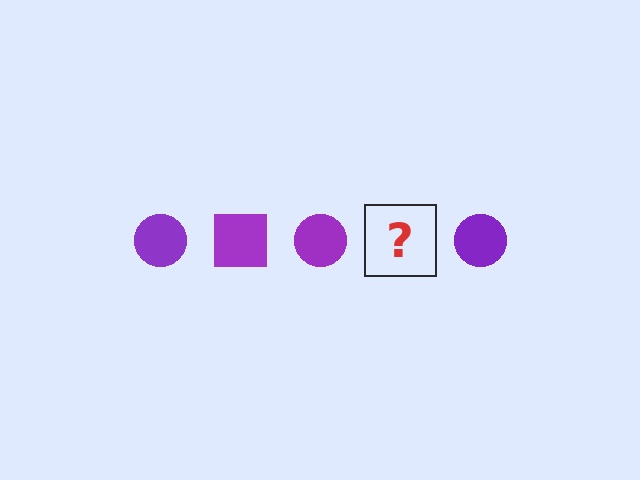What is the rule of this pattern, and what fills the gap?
The rule is that the pattern cycles through circle, square shapes in purple. The gap should be filled with a purple square.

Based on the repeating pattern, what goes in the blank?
The blank should be a purple square.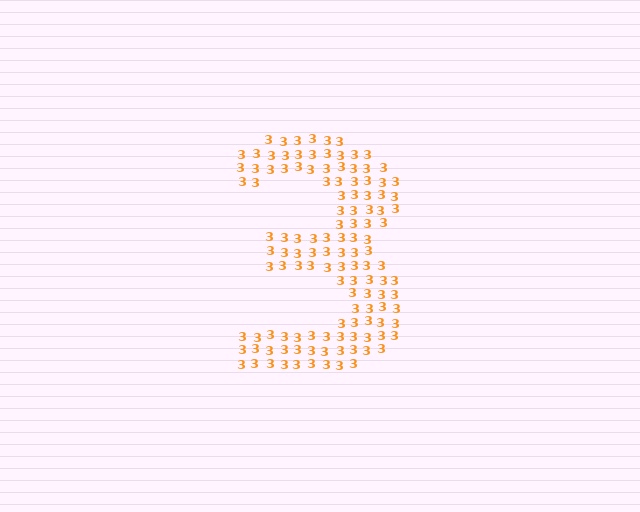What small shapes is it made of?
It is made of small digit 3's.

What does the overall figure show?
The overall figure shows the digit 3.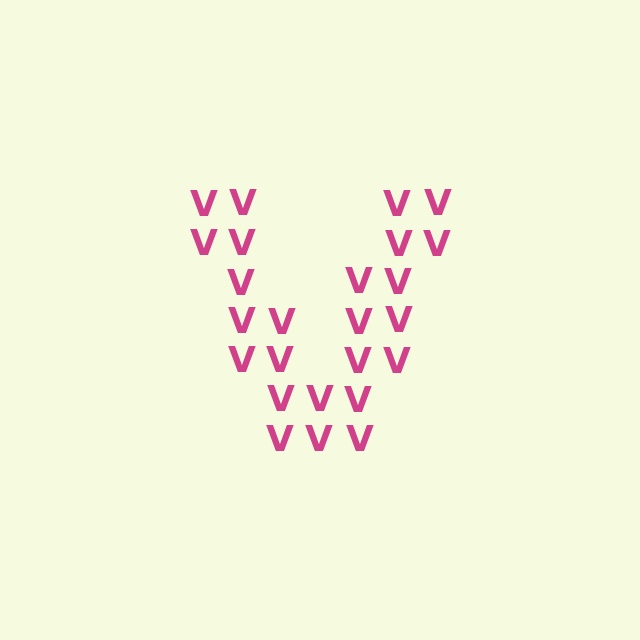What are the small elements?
The small elements are letter V's.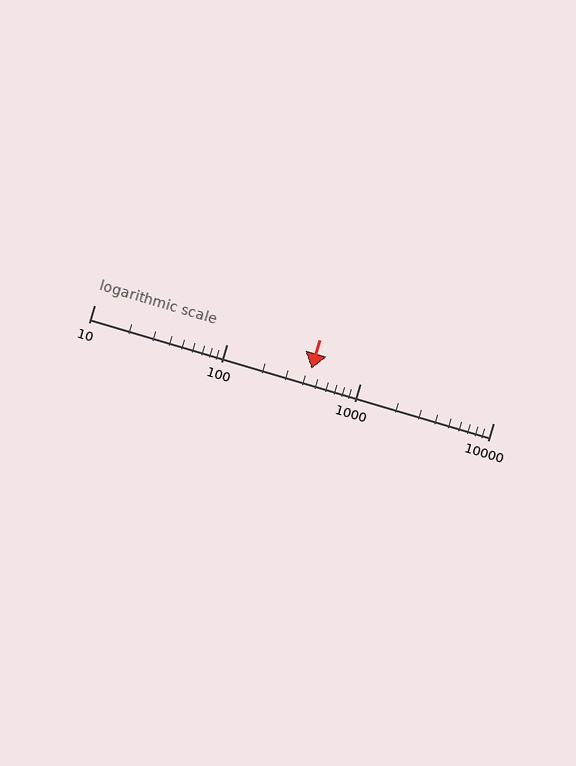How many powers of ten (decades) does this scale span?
The scale spans 3 decades, from 10 to 10000.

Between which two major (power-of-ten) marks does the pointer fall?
The pointer is between 100 and 1000.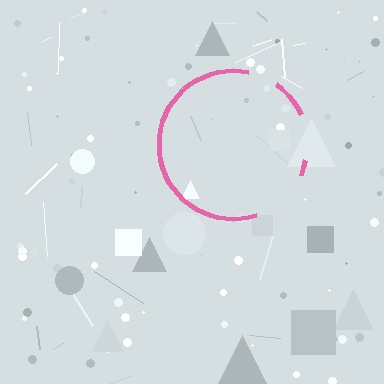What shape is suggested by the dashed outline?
The dashed outline suggests a circle.